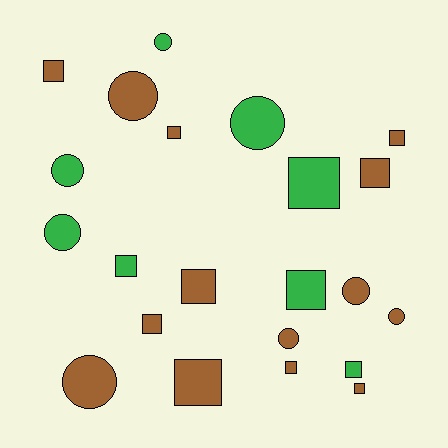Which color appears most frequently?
Brown, with 14 objects.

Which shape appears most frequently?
Square, with 13 objects.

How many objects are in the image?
There are 22 objects.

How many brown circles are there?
There are 5 brown circles.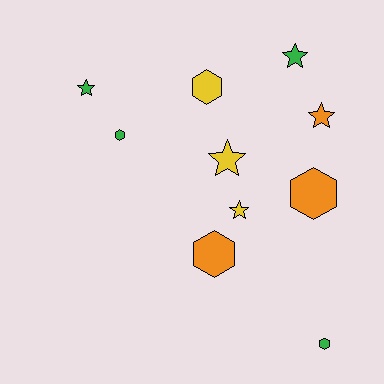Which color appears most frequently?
Green, with 4 objects.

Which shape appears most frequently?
Star, with 5 objects.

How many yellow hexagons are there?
There is 1 yellow hexagon.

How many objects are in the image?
There are 10 objects.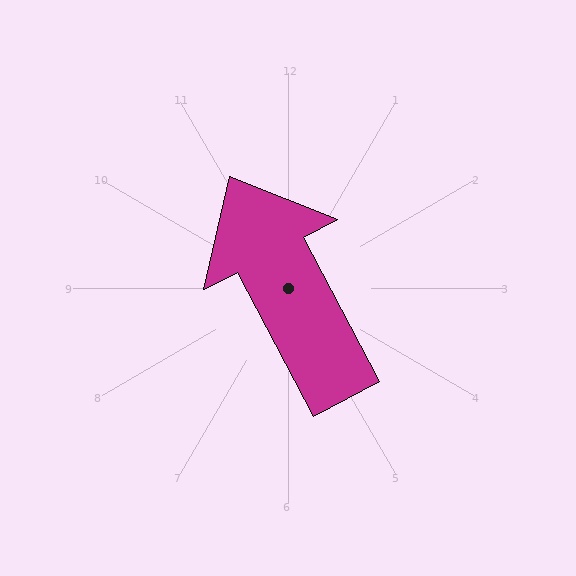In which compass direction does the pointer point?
Northwest.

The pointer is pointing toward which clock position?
Roughly 11 o'clock.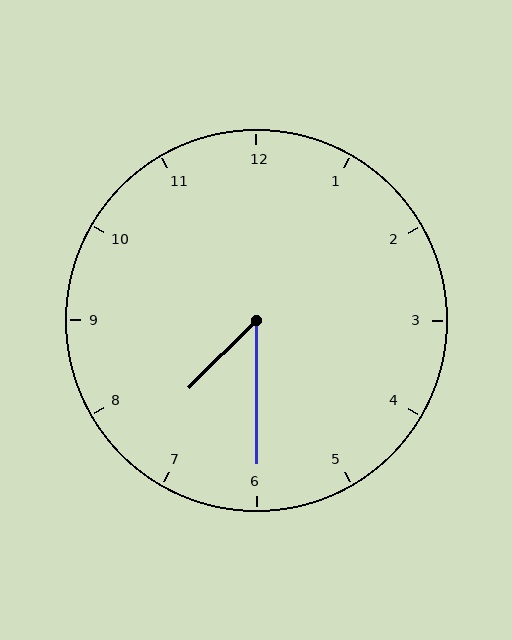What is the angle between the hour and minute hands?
Approximately 45 degrees.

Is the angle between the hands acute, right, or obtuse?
It is acute.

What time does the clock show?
7:30.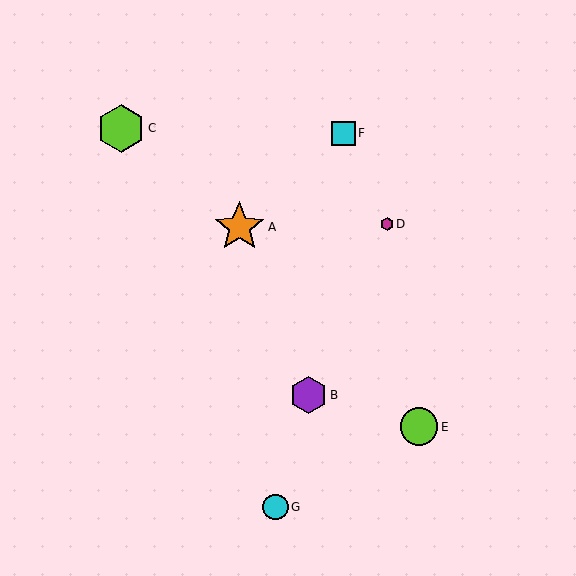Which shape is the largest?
The orange star (labeled A) is the largest.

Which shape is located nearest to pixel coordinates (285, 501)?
The cyan circle (labeled G) at (276, 507) is nearest to that location.